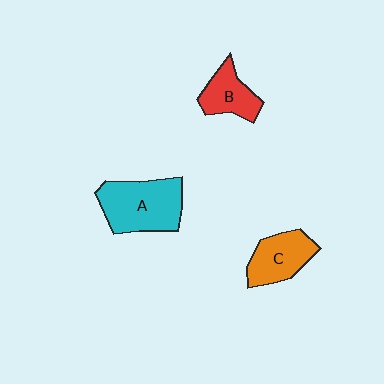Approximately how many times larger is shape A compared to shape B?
Approximately 1.8 times.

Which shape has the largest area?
Shape A (cyan).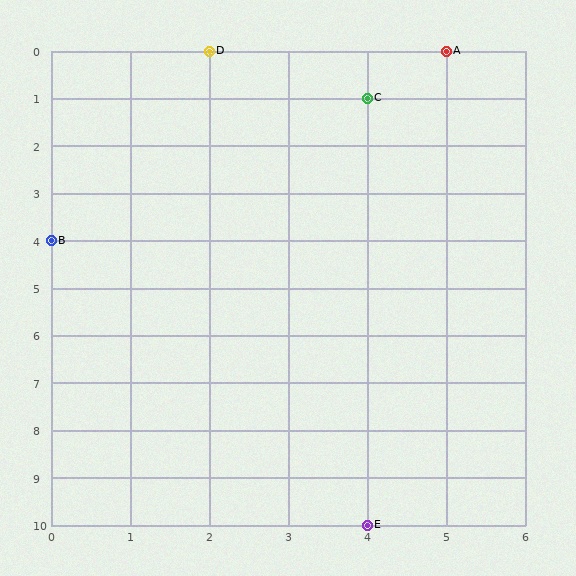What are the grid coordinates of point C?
Point C is at grid coordinates (4, 1).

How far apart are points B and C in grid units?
Points B and C are 4 columns and 3 rows apart (about 5.0 grid units diagonally).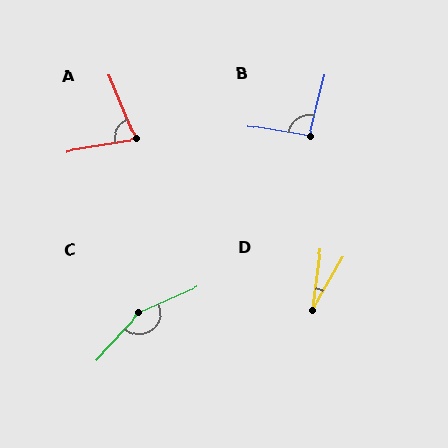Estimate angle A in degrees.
Approximately 77 degrees.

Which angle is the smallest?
D, at approximately 22 degrees.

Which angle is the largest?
C, at approximately 156 degrees.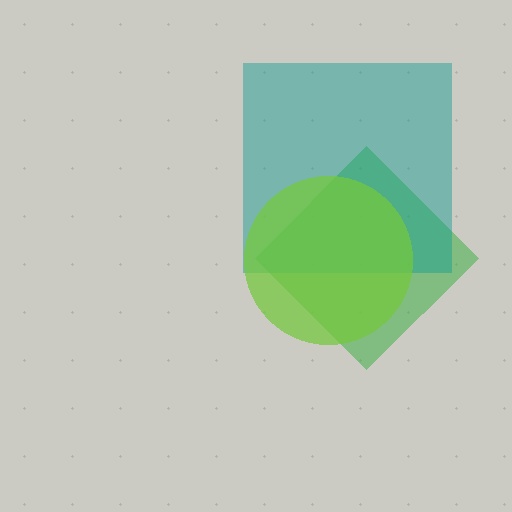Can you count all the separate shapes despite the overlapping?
Yes, there are 3 separate shapes.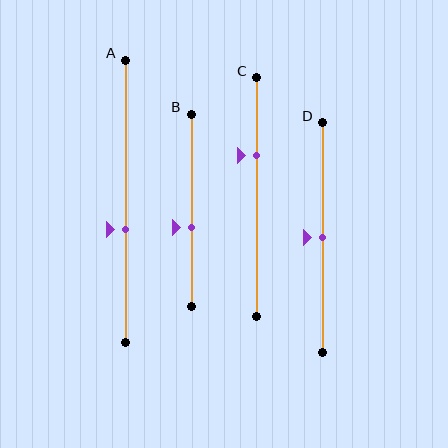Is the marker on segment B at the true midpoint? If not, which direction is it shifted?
No, the marker on segment B is shifted downward by about 9% of the segment length.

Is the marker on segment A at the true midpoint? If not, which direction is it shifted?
No, the marker on segment A is shifted downward by about 10% of the segment length.